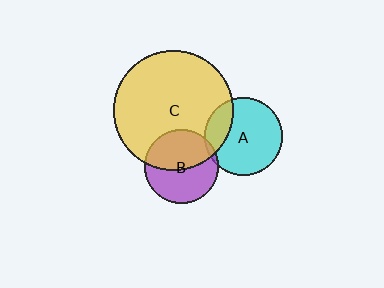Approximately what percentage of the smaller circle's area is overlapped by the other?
Approximately 25%.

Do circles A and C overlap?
Yes.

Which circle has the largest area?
Circle C (yellow).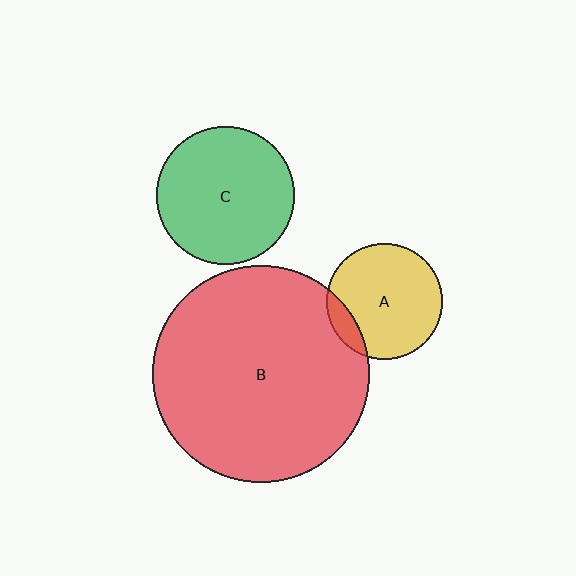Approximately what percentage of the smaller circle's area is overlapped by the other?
Approximately 10%.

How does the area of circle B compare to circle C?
Approximately 2.5 times.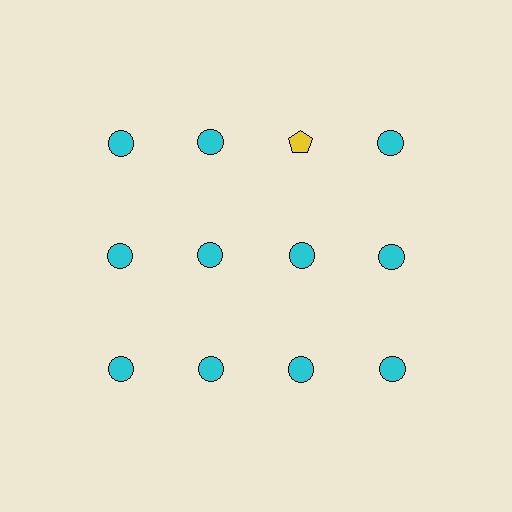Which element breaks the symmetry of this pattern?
The yellow pentagon in the top row, center column breaks the symmetry. All other shapes are cyan circles.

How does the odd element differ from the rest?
It differs in both color (yellow instead of cyan) and shape (pentagon instead of circle).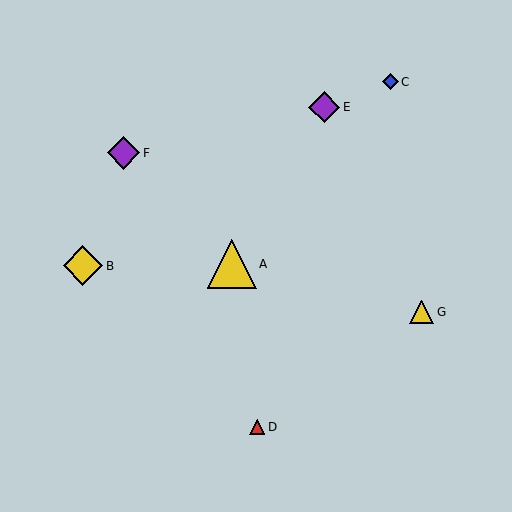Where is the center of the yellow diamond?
The center of the yellow diamond is at (83, 266).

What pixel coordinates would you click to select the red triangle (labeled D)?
Click at (257, 427) to select the red triangle D.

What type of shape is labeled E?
Shape E is a purple diamond.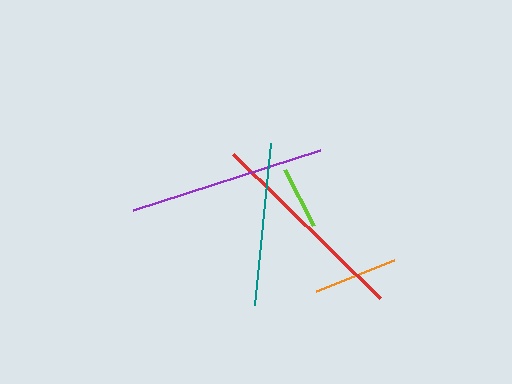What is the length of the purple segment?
The purple segment is approximately 196 pixels long.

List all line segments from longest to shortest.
From longest to shortest: red, purple, teal, orange, lime.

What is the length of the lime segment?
The lime segment is approximately 63 pixels long.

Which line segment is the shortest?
The lime line is the shortest at approximately 63 pixels.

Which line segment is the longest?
The red line is the longest at approximately 206 pixels.